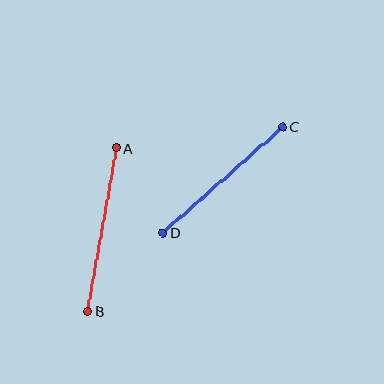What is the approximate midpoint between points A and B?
The midpoint is at approximately (102, 230) pixels.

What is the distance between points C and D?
The distance is approximately 160 pixels.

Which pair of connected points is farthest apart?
Points A and B are farthest apart.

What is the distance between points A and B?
The distance is approximately 166 pixels.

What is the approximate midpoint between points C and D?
The midpoint is at approximately (223, 180) pixels.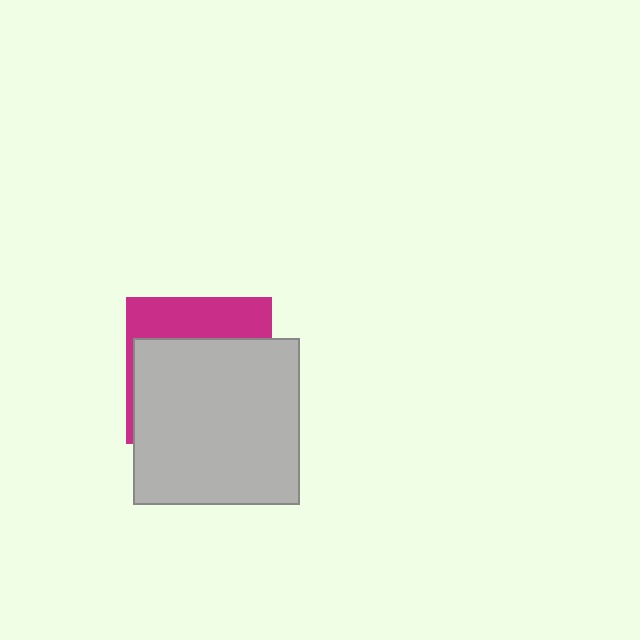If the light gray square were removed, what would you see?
You would see the complete magenta square.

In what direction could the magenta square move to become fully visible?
The magenta square could move up. That would shift it out from behind the light gray square entirely.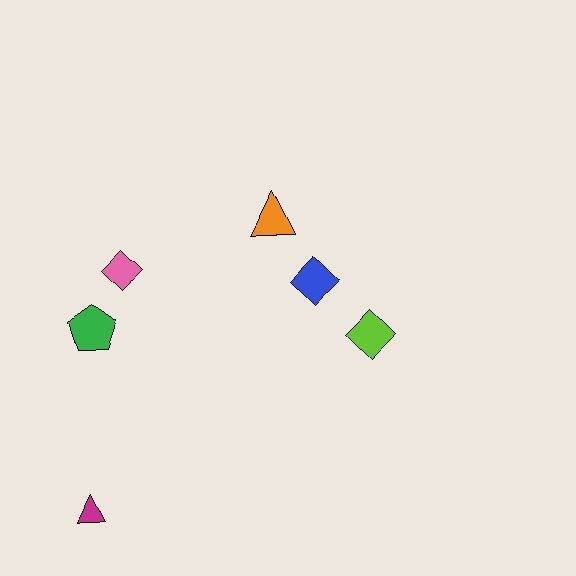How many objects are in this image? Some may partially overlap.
There are 6 objects.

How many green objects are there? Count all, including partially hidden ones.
There is 1 green object.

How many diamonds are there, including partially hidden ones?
There are 3 diamonds.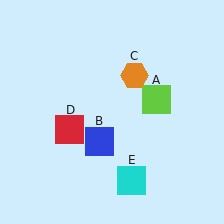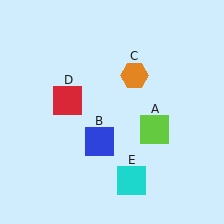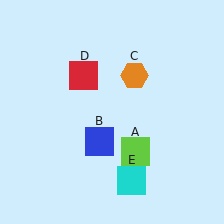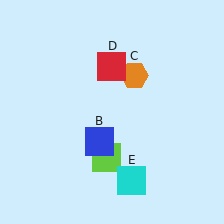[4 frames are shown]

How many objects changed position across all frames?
2 objects changed position: lime square (object A), red square (object D).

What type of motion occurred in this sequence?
The lime square (object A), red square (object D) rotated clockwise around the center of the scene.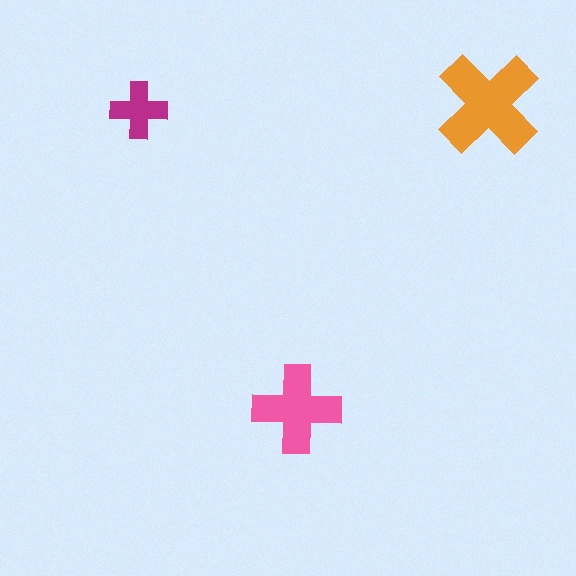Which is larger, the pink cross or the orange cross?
The orange one.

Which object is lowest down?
The pink cross is bottommost.